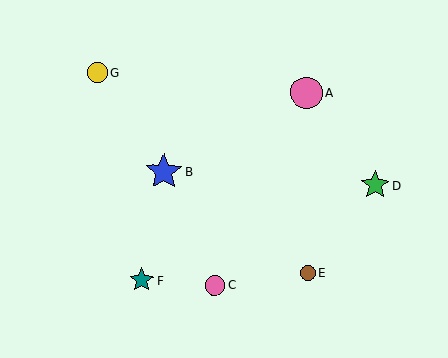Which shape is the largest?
The blue star (labeled B) is the largest.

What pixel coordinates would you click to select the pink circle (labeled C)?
Click at (215, 285) to select the pink circle C.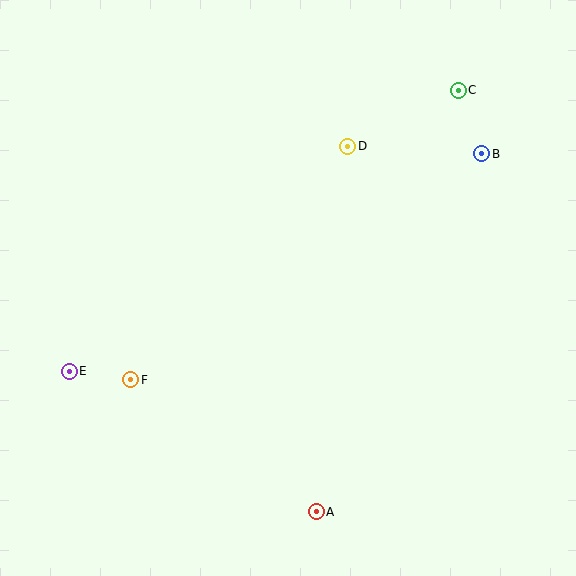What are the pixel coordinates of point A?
Point A is at (316, 512).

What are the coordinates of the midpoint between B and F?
The midpoint between B and F is at (306, 267).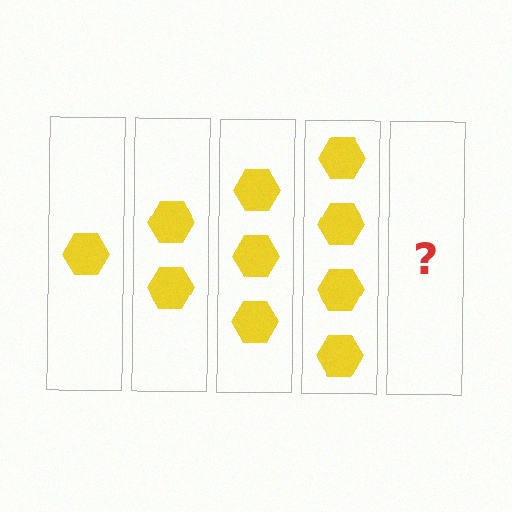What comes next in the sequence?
The next element should be 5 hexagons.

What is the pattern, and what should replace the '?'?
The pattern is that each step adds one more hexagon. The '?' should be 5 hexagons.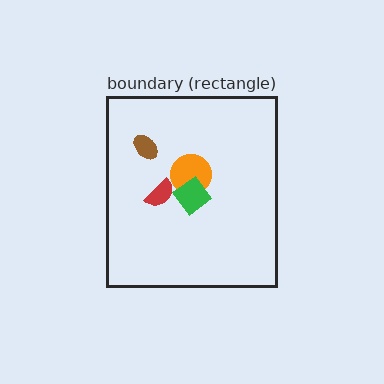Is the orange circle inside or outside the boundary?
Inside.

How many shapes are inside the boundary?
4 inside, 0 outside.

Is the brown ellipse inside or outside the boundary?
Inside.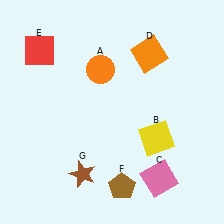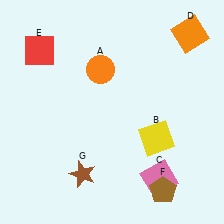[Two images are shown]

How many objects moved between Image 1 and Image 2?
2 objects moved between the two images.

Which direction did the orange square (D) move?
The orange square (D) moved right.